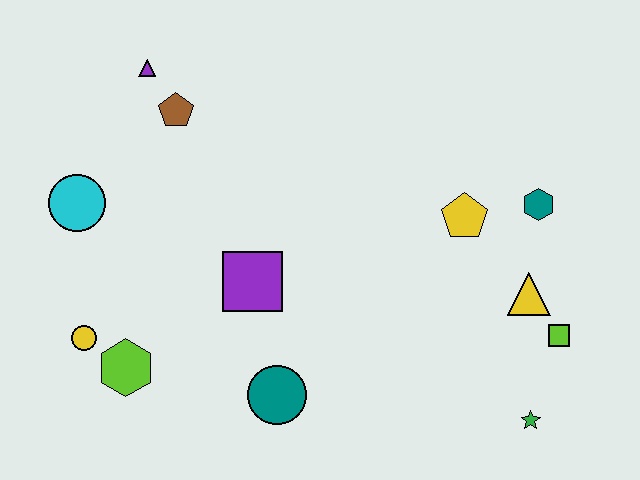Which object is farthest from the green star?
The purple triangle is farthest from the green star.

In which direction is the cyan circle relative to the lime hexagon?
The cyan circle is above the lime hexagon.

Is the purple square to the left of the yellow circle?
No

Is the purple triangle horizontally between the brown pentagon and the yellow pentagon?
No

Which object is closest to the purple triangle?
The brown pentagon is closest to the purple triangle.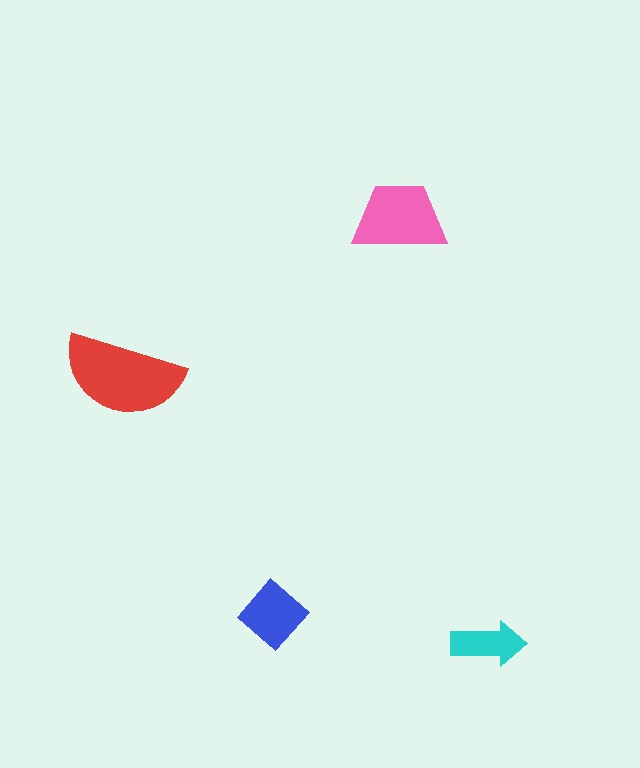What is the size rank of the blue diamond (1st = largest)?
3rd.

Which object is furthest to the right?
The cyan arrow is rightmost.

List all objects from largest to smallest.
The red semicircle, the pink trapezoid, the blue diamond, the cyan arrow.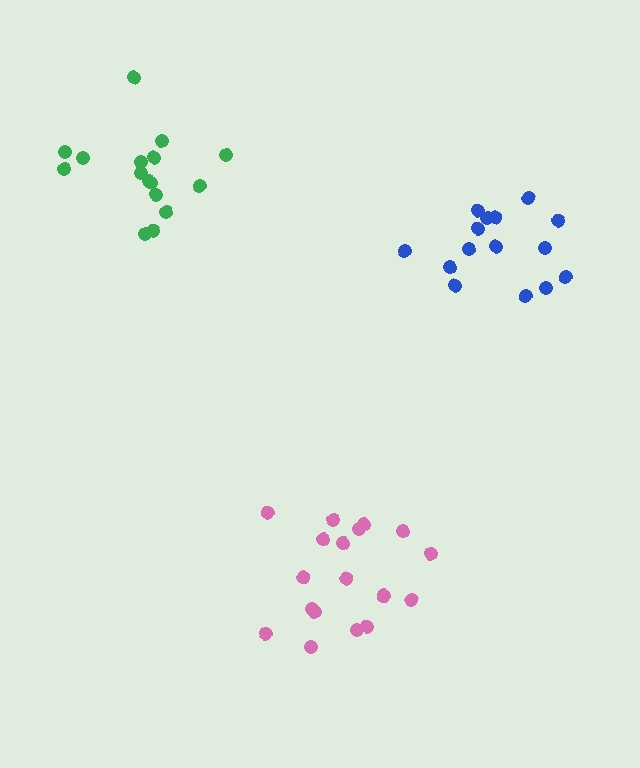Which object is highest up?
The green cluster is topmost.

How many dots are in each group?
Group 1: 18 dots, Group 2: 15 dots, Group 3: 16 dots (49 total).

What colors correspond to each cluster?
The clusters are colored: pink, blue, green.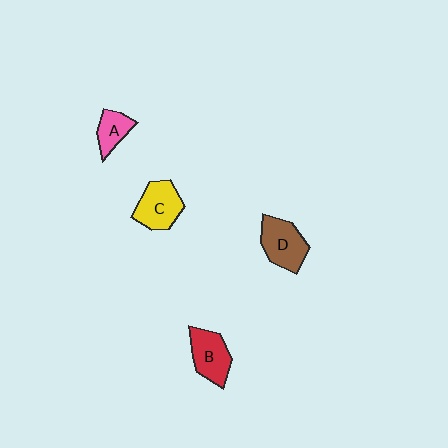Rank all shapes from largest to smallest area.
From largest to smallest: D (brown), C (yellow), B (red), A (pink).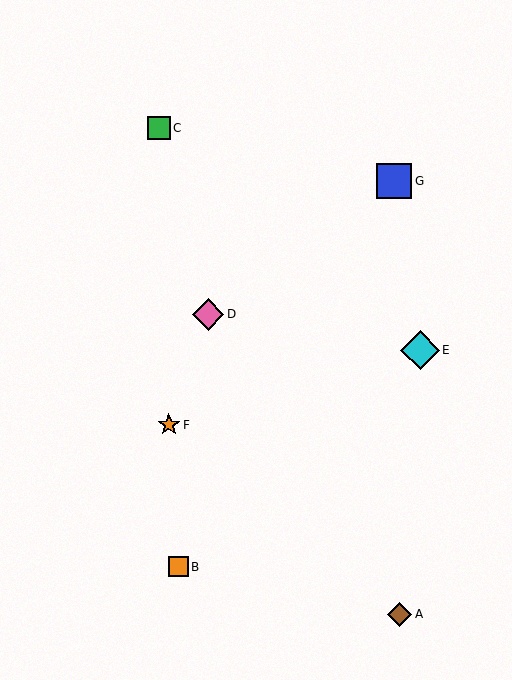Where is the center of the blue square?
The center of the blue square is at (394, 181).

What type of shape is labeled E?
Shape E is a cyan diamond.